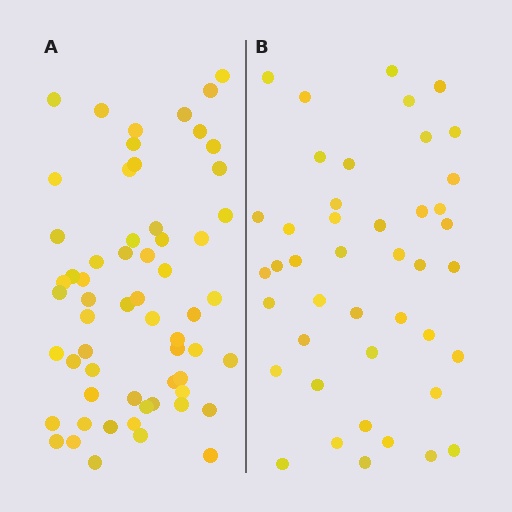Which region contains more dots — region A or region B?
Region A (the left region) has more dots.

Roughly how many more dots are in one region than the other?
Region A has approximately 15 more dots than region B.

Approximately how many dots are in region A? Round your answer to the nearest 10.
About 60 dots.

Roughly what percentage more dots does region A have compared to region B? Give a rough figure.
About 40% more.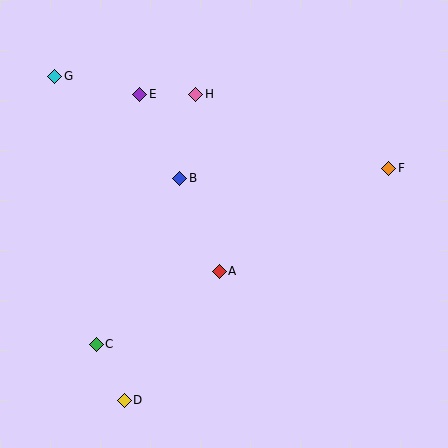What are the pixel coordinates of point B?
Point B is at (180, 178).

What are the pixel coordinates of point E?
Point E is at (140, 94).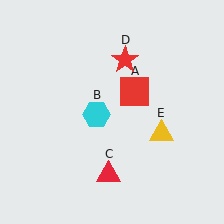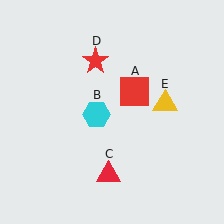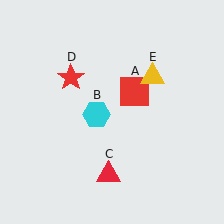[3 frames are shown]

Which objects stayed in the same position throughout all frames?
Red square (object A) and cyan hexagon (object B) and red triangle (object C) remained stationary.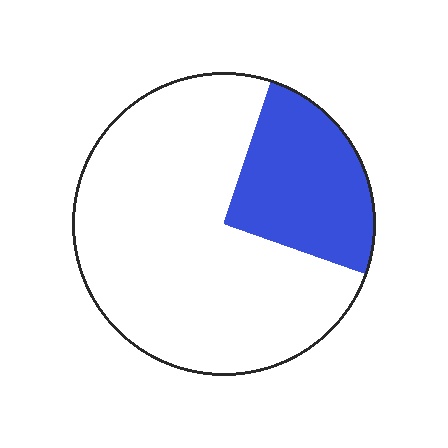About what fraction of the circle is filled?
About one quarter (1/4).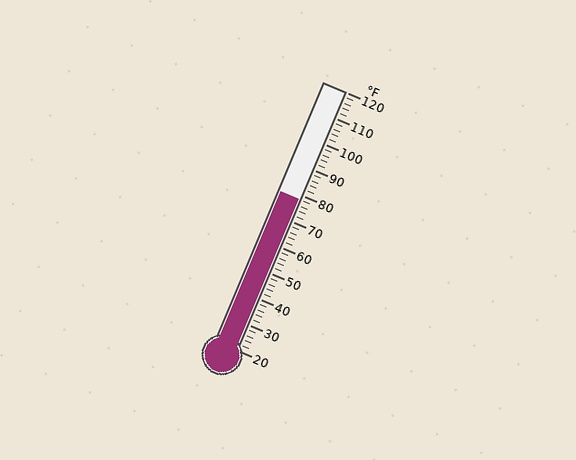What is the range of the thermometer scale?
The thermometer scale ranges from 20°F to 120°F.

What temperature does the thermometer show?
The thermometer shows approximately 78°F.